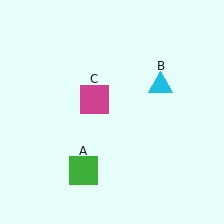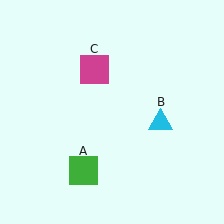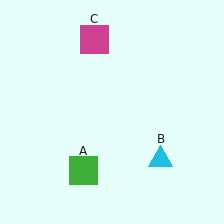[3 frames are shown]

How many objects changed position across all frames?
2 objects changed position: cyan triangle (object B), magenta square (object C).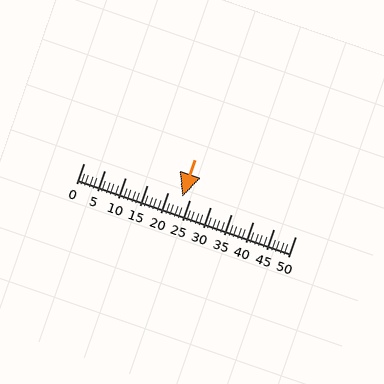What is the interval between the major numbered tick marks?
The major tick marks are spaced 5 units apart.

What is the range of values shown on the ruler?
The ruler shows values from 0 to 50.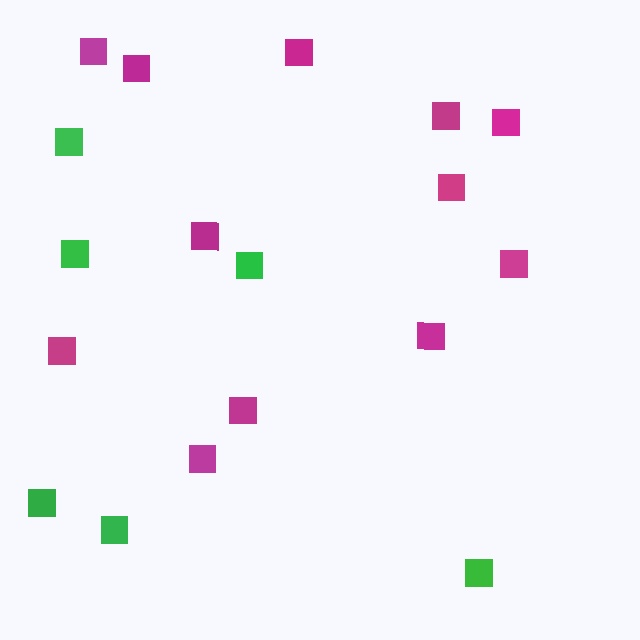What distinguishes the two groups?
There are 2 groups: one group of magenta squares (12) and one group of green squares (6).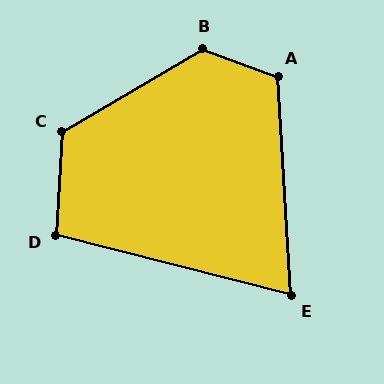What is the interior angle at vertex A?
Approximately 114 degrees (obtuse).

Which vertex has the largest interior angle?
B, at approximately 129 degrees.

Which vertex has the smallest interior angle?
E, at approximately 72 degrees.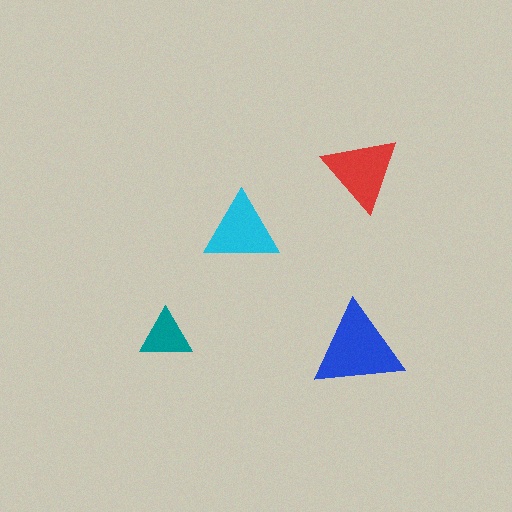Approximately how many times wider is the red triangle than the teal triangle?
About 1.5 times wider.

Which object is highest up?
The red triangle is topmost.